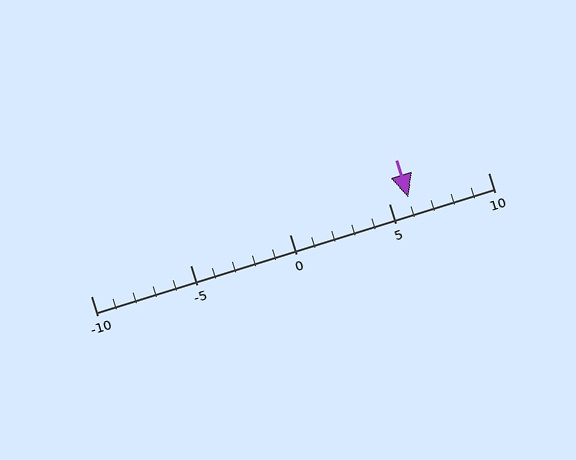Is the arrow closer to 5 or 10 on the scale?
The arrow is closer to 5.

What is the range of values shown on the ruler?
The ruler shows values from -10 to 10.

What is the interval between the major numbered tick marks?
The major tick marks are spaced 5 units apart.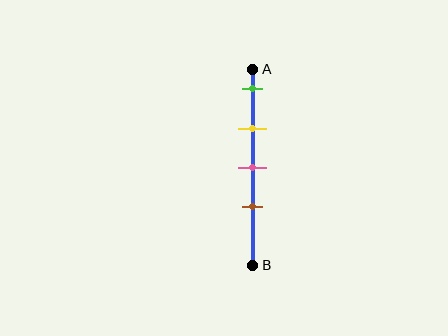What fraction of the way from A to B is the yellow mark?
The yellow mark is approximately 30% (0.3) of the way from A to B.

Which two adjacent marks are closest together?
The pink and brown marks are the closest adjacent pair.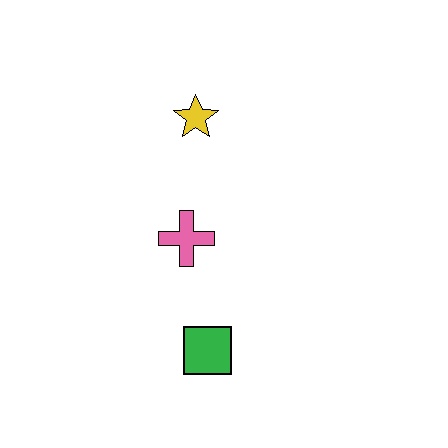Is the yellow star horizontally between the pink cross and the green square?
Yes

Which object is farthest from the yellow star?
The green square is farthest from the yellow star.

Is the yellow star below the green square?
No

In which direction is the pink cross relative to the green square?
The pink cross is above the green square.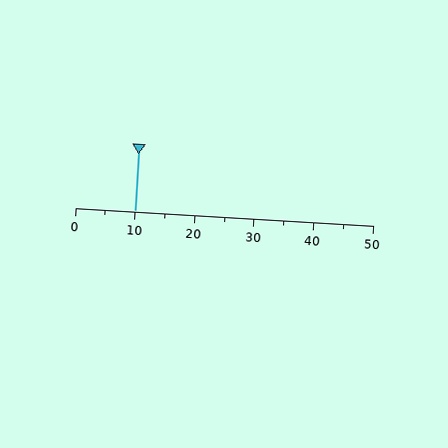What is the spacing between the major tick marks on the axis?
The major ticks are spaced 10 apart.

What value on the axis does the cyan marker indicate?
The marker indicates approximately 10.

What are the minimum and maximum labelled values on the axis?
The axis runs from 0 to 50.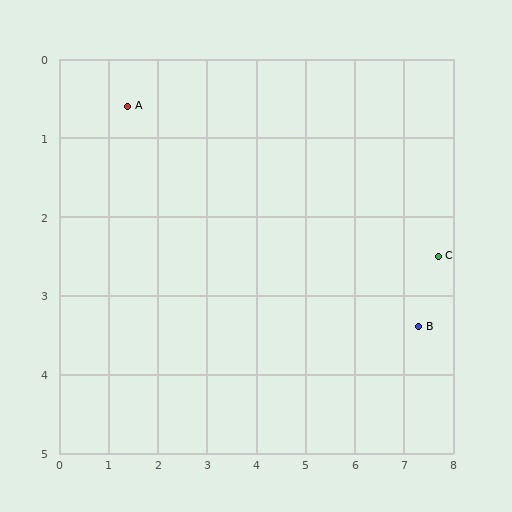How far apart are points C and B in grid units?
Points C and B are about 1.0 grid units apart.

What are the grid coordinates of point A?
Point A is at approximately (1.4, 0.6).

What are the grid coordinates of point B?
Point B is at approximately (7.3, 3.4).